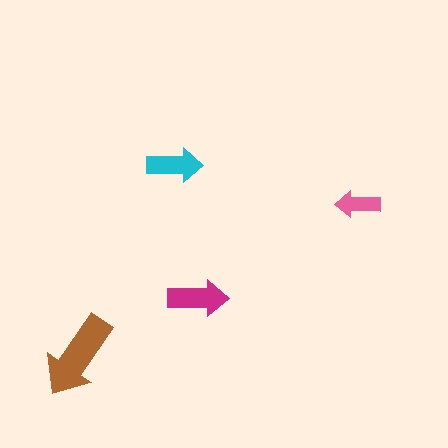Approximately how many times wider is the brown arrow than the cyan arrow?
About 1.5 times wider.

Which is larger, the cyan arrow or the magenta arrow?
The magenta one.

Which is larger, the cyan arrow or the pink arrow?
The cyan one.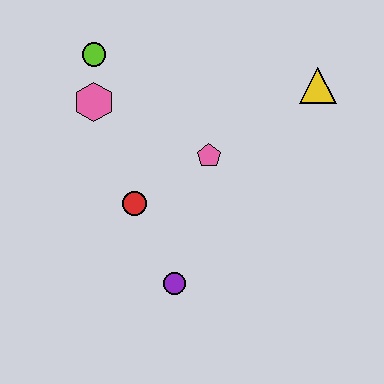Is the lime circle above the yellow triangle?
Yes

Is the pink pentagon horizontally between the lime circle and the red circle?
No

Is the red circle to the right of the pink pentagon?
No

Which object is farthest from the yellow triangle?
The purple circle is farthest from the yellow triangle.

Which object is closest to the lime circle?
The pink hexagon is closest to the lime circle.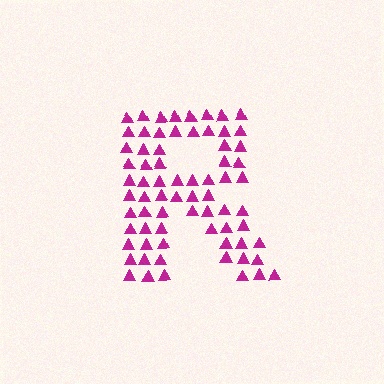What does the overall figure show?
The overall figure shows the letter R.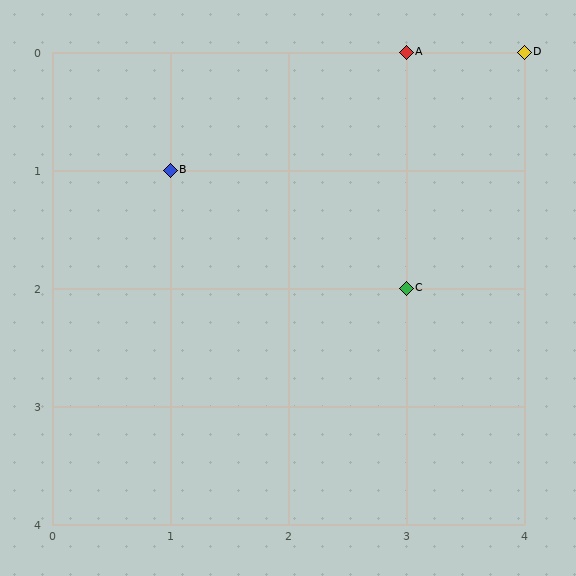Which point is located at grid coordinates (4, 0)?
Point D is at (4, 0).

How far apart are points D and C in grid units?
Points D and C are 1 column and 2 rows apart (about 2.2 grid units diagonally).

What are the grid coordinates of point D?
Point D is at grid coordinates (4, 0).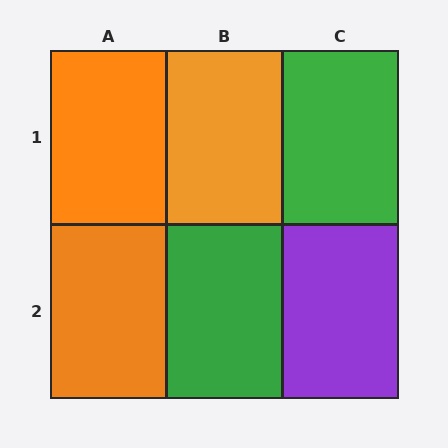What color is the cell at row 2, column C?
Purple.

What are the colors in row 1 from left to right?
Orange, orange, green.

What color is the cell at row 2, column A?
Orange.